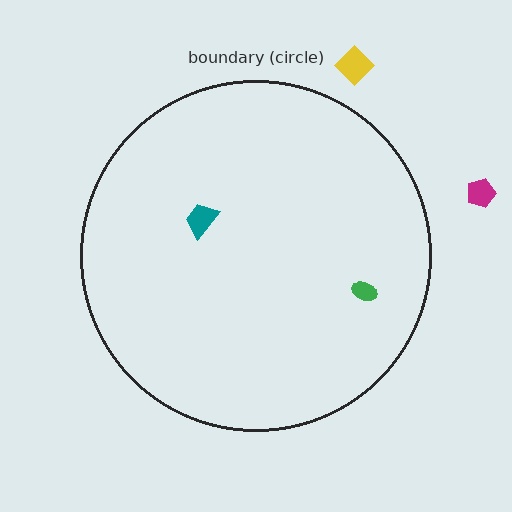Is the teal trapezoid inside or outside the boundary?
Inside.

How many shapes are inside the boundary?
2 inside, 2 outside.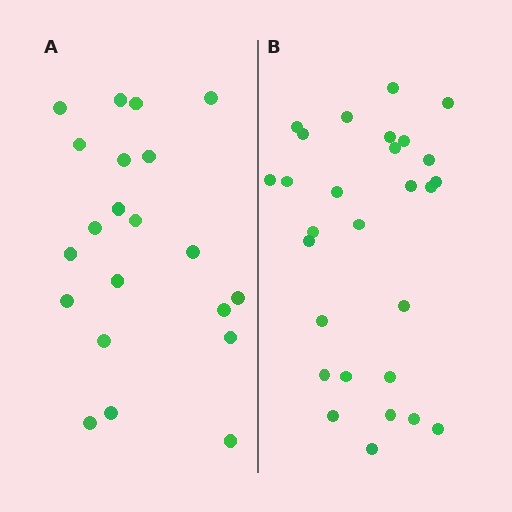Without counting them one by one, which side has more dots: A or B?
Region B (the right region) has more dots.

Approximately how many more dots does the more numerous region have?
Region B has roughly 8 or so more dots than region A.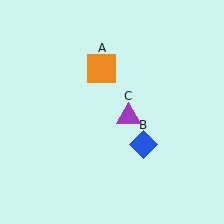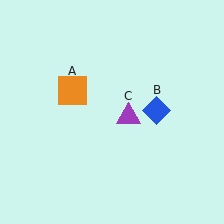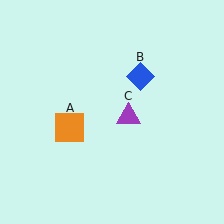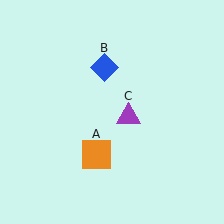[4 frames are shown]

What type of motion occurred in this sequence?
The orange square (object A), blue diamond (object B) rotated counterclockwise around the center of the scene.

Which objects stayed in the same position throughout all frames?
Purple triangle (object C) remained stationary.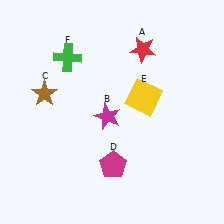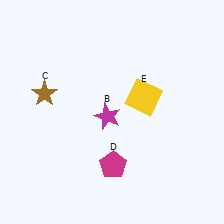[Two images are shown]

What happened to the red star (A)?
The red star (A) was removed in Image 2. It was in the top-right area of Image 1.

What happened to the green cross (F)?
The green cross (F) was removed in Image 2. It was in the top-left area of Image 1.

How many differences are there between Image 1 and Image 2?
There are 2 differences between the two images.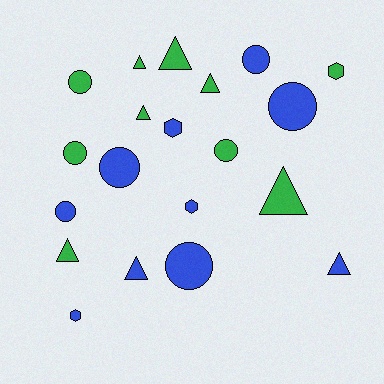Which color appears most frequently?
Blue, with 10 objects.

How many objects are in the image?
There are 20 objects.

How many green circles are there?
There are 3 green circles.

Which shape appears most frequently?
Triangle, with 8 objects.